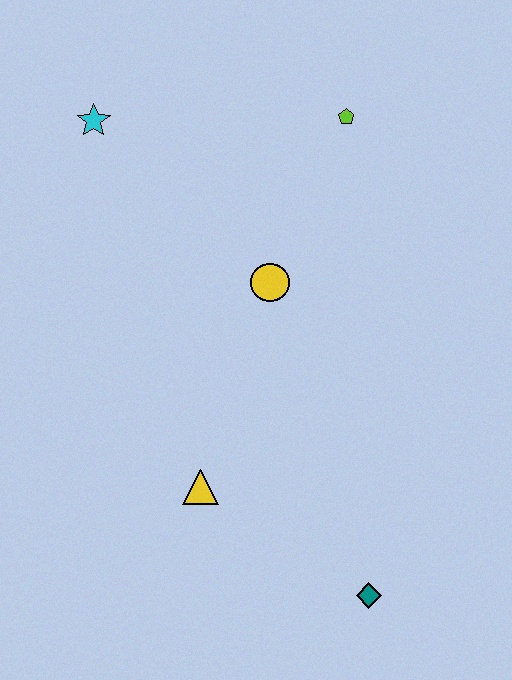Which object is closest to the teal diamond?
The yellow triangle is closest to the teal diamond.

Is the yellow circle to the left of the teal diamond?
Yes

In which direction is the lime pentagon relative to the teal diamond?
The lime pentagon is above the teal diamond.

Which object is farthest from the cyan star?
The teal diamond is farthest from the cyan star.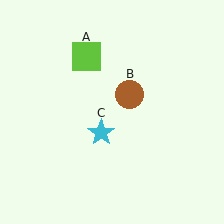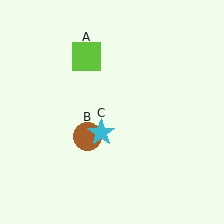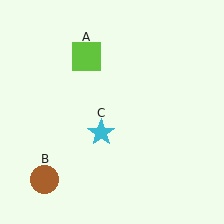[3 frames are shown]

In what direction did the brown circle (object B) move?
The brown circle (object B) moved down and to the left.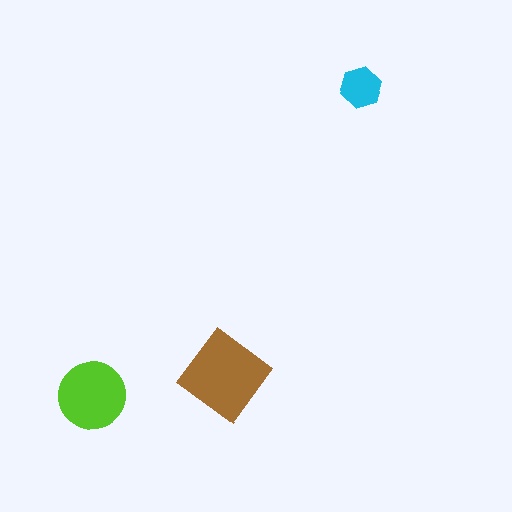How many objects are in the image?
There are 3 objects in the image.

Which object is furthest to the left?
The lime circle is leftmost.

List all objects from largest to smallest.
The brown diamond, the lime circle, the cyan hexagon.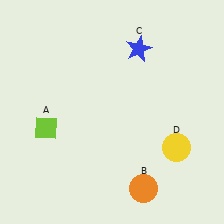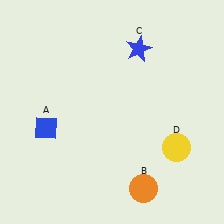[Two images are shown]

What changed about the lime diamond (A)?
In Image 1, A is lime. In Image 2, it changed to blue.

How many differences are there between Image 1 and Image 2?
There is 1 difference between the two images.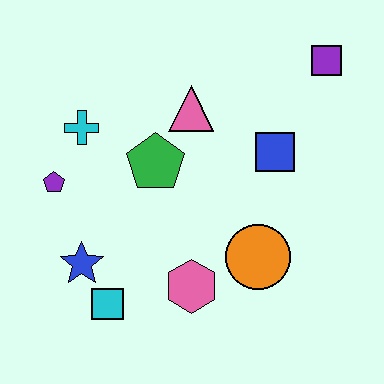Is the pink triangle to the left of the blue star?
No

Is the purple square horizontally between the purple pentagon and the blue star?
No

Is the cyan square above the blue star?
No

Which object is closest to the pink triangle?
The green pentagon is closest to the pink triangle.